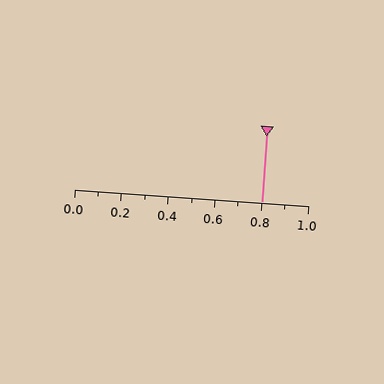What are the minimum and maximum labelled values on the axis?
The axis runs from 0.0 to 1.0.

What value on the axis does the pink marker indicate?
The marker indicates approximately 0.8.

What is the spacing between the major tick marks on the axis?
The major ticks are spaced 0.2 apart.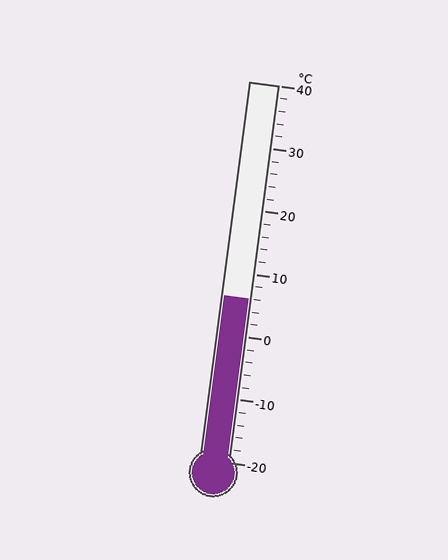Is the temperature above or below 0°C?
The temperature is above 0°C.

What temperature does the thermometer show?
The thermometer shows approximately 6°C.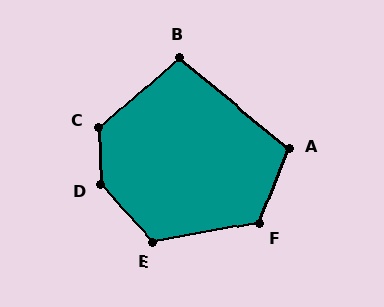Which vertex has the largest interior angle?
D, at approximately 139 degrees.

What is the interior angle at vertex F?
Approximately 121 degrees (obtuse).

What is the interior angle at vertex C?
Approximately 129 degrees (obtuse).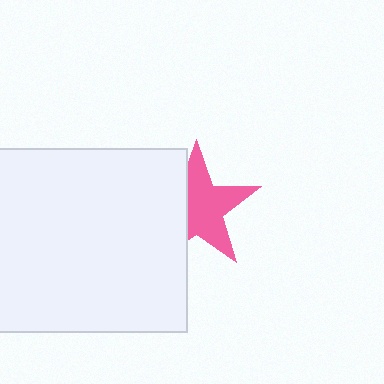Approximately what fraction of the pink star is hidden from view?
Roughly 36% of the pink star is hidden behind the white rectangle.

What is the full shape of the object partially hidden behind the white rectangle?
The partially hidden object is a pink star.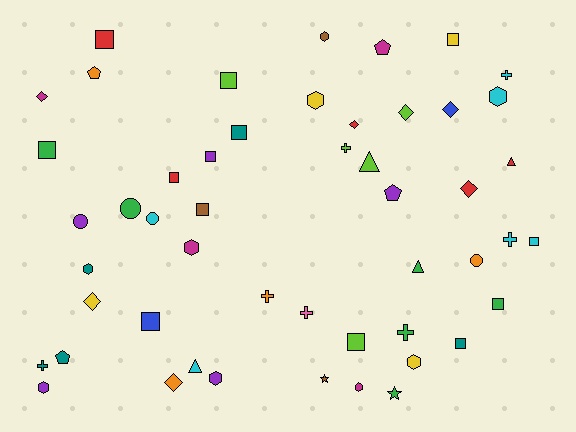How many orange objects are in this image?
There are 4 orange objects.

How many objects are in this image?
There are 50 objects.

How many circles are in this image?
There are 4 circles.